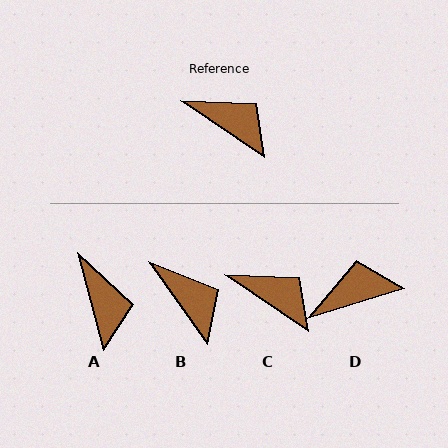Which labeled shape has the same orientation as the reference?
C.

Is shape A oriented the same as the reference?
No, it is off by about 41 degrees.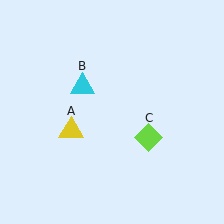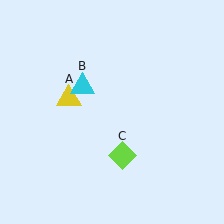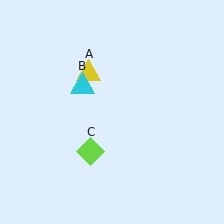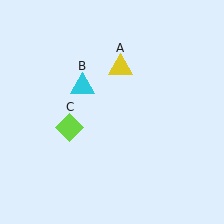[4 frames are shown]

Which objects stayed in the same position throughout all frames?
Cyan triangle (object B) remained stationary.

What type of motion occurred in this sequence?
The yellow triangle (object A), lime diamond (object C) rotated clockwise around the center of the scene.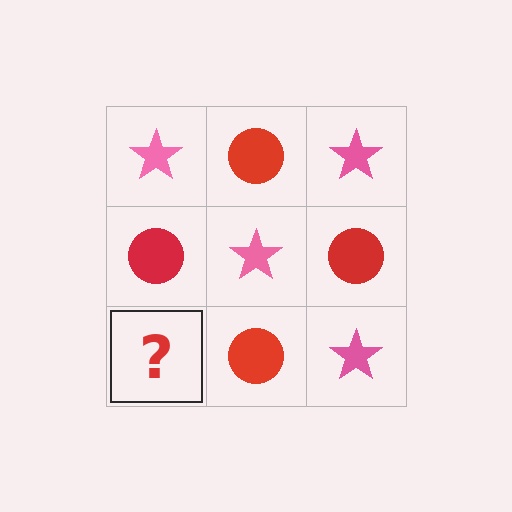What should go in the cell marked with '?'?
The missing cell should contain a pink star.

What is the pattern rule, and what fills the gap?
The rule is that it alternates pink star and red circle in a checkerboard pattern. The gap should be filled with a pink star.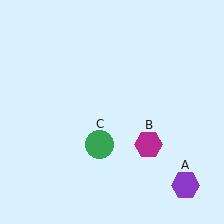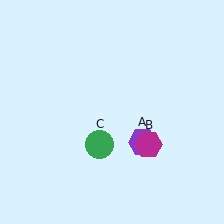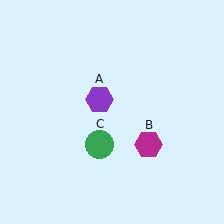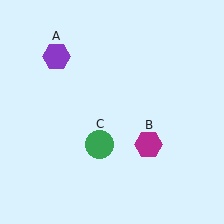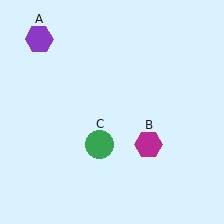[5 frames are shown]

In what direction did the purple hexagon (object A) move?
The purple hexagon (object A) moved up and to the left.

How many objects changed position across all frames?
1 object changed position: purple hexagon (object A).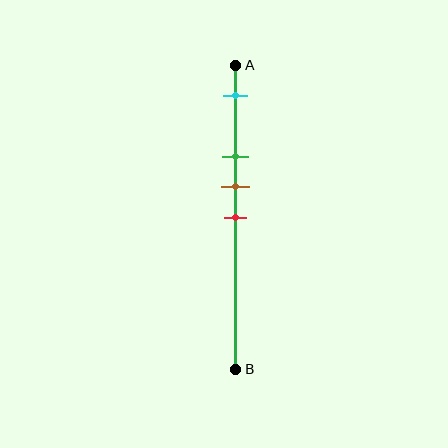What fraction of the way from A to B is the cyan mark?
The cyan mark is approximately 10% (0.1) of the way from A to B.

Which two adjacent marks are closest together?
The brown and red marks are the closest adjacent pair.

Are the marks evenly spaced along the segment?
No, the marks are not evenly spaced.